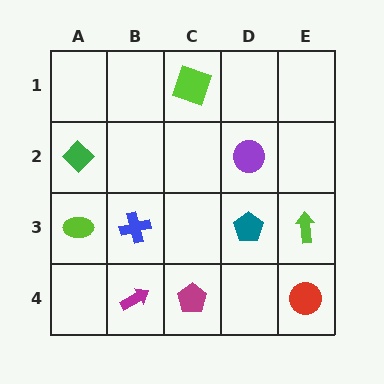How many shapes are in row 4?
3 shapes.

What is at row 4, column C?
A magenta pentagon.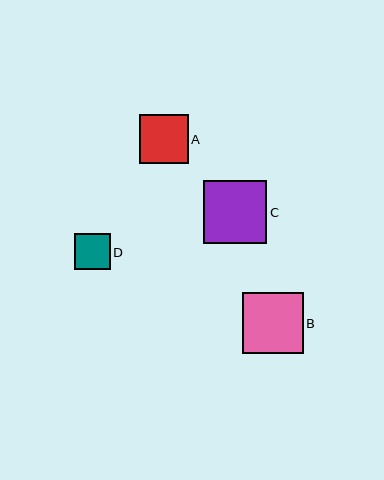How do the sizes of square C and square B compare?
Square C and square B are approximately the same size.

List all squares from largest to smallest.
From largest to smallest: C, B, A, D.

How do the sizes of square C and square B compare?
Square C and square B are approximately the same size.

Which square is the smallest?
Square D is the smallest with a size of approximately 36 pixels.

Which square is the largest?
Square C is the largest with a size of approximately 63 pixels.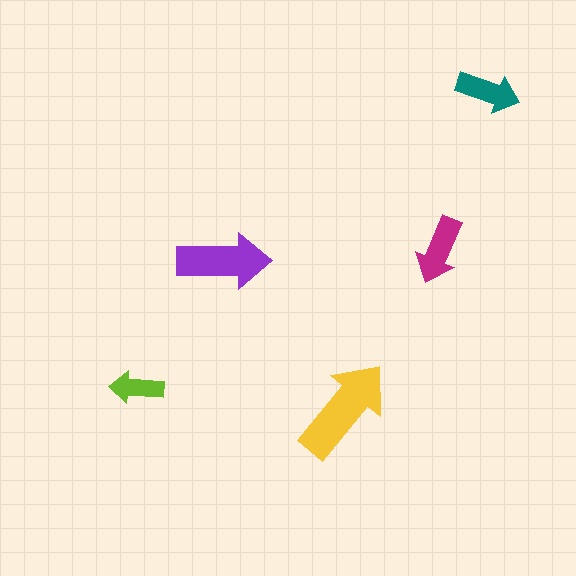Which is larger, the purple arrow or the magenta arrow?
The purple one.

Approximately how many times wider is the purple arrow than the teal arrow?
About 1.5 times wider.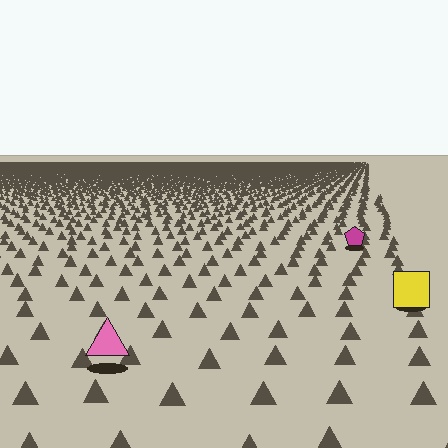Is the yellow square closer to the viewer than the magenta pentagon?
Yes. The yellow square is closer — you can tell from the texture gradient: the ground texture is coarser near it.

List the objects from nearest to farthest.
From nearest to farthest: the pink triangle, the yellow square, the magenta pentagon.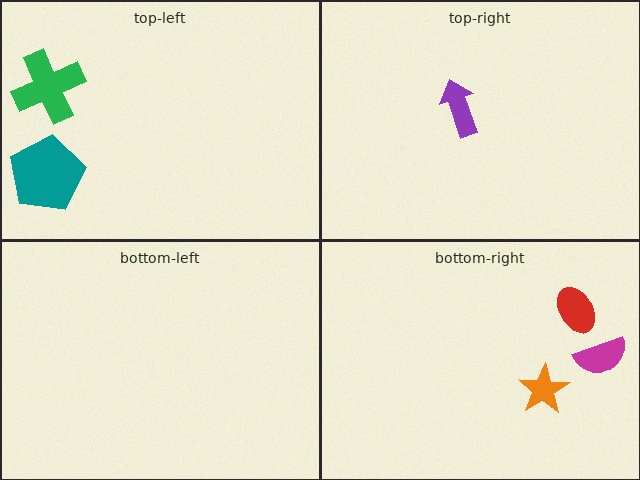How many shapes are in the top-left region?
2.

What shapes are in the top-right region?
The purple arrow.